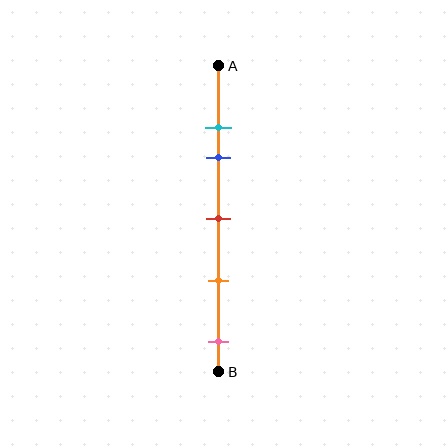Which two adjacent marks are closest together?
The cyan and blue marks are the closest adjacent pair.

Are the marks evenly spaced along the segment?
No, the marks are not evenly spaced.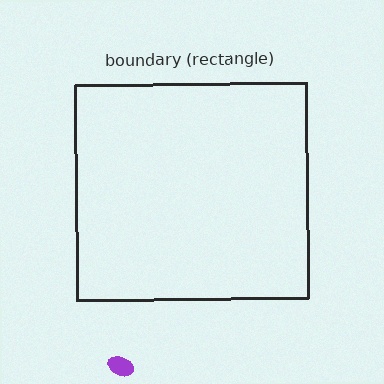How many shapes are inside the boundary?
0 inside, 1 outside.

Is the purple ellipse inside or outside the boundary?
Outside.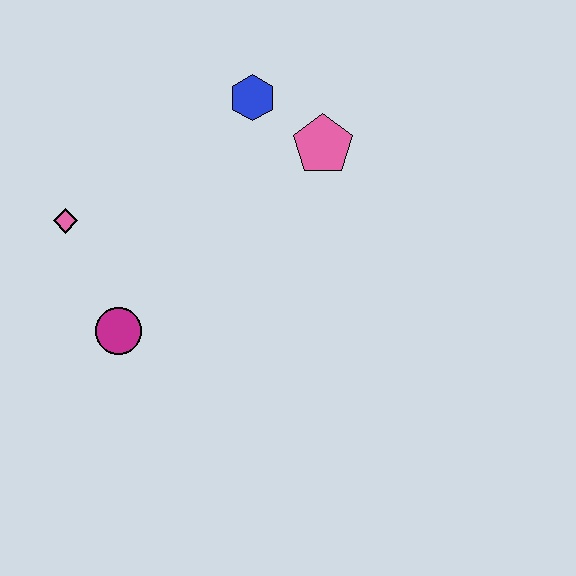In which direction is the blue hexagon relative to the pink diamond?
The blue hexagon is to the right of the pink diamond.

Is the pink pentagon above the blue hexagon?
No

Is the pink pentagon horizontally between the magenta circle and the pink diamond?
No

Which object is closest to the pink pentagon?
The blue hexagon is closest to the pink pentagon.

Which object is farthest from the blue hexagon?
The magenta circle is farthest from the blue hexagon.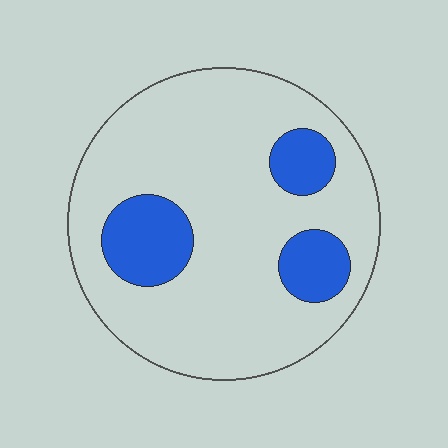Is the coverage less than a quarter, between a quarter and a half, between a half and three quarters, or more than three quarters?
Less than a quarter.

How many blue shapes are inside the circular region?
3.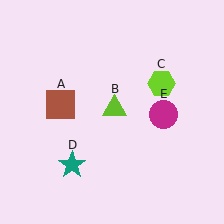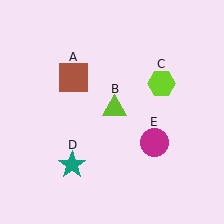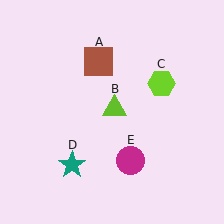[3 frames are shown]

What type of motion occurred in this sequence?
The brown square (object A), magenta circle (object E) rotated clockwise around the center of the scene.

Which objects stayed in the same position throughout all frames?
Lime triangle (object B) and lime hexagon (object C) and teal star (object D) remained stationary.